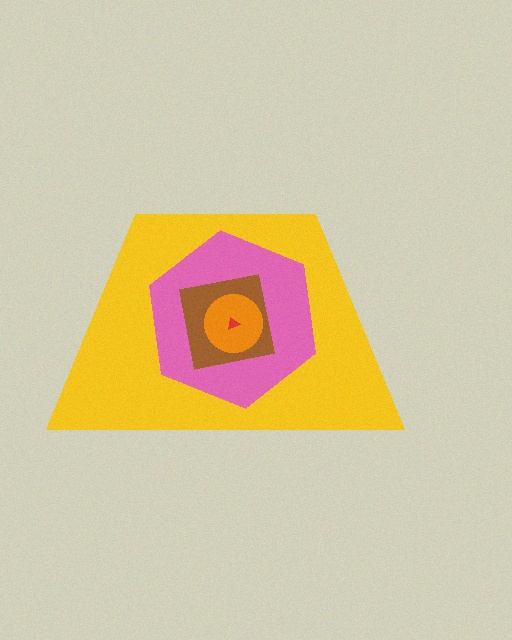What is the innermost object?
The red triangle.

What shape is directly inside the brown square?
The orange circle.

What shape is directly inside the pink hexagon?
The brown square.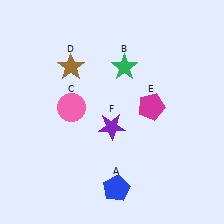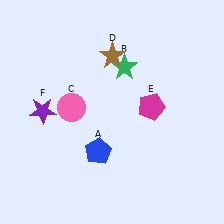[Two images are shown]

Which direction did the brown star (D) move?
The brown star (D) moved right.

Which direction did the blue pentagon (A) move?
The blue pentagon (A) moved up.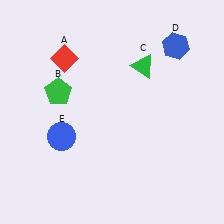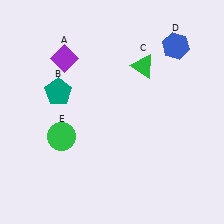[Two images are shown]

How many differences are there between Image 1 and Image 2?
There are 3 differences between the two images.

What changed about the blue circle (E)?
In Image 1, E is blue. In Image 2, it changed to green.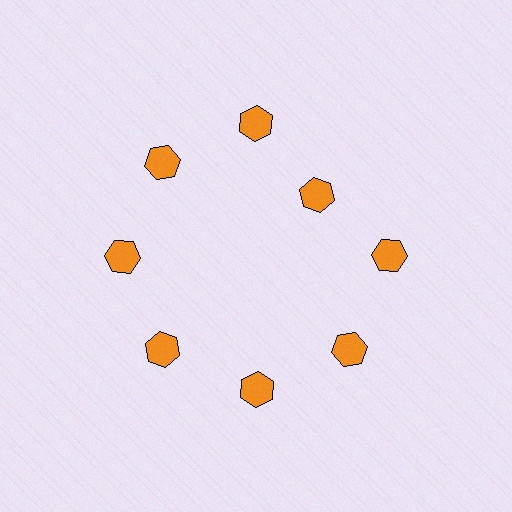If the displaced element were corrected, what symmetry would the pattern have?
It would have 8-fold rotational symmetry — the pattern would map onto itself every 45 degrees.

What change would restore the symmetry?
The symmetry would be restored by moving it outward, back onto the ring so that all 8 hexagons sit at equal angles and equal distance from the center.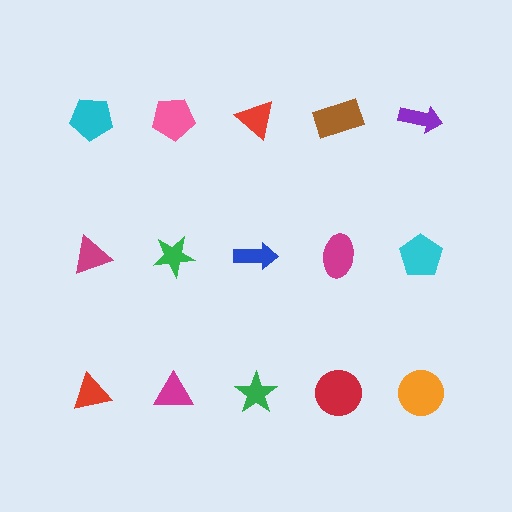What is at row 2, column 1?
A magenta triangle.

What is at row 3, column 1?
A red triangle.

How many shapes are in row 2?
5 shapes.